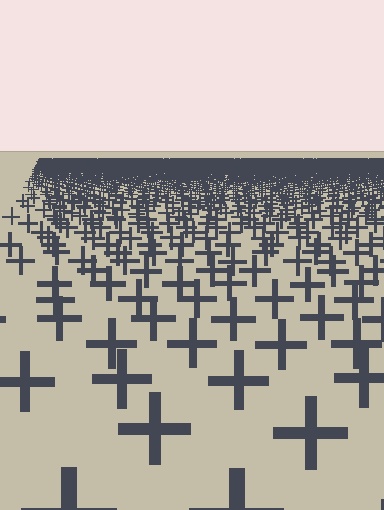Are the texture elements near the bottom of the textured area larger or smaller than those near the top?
Larger. Near the bottom, elements are closer to the viewer and appear at a bigger on-screen size.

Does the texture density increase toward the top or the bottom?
Density increases toward the top.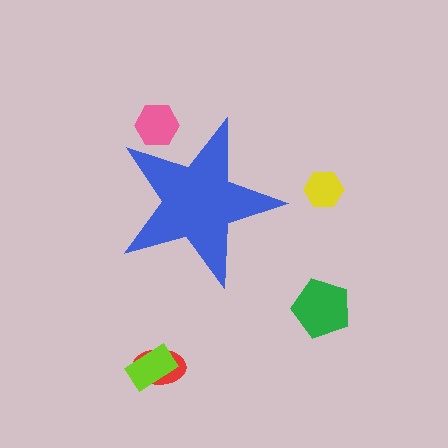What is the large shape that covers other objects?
A blue star.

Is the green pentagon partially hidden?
No, the green pentagon is fully visible.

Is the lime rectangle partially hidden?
No, the lime rectangle is fully visible.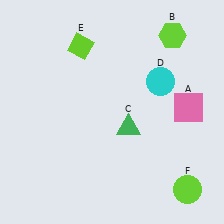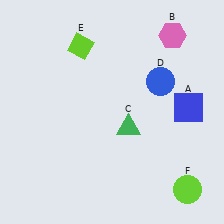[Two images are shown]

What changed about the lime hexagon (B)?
In Image 1, B is lime. In Image 2, it changed to pink.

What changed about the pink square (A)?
In Image 1, A is pink. In Image 2, it changed to blue.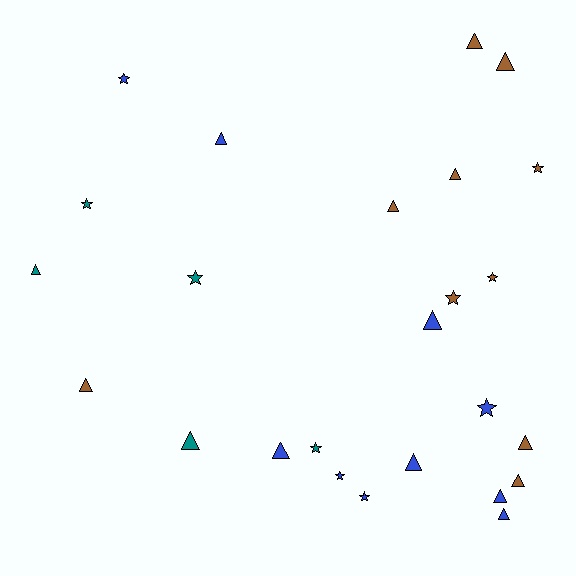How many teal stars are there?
There are 3 teal stars.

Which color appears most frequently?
Blue, with 10 objects.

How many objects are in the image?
There are 25 objects.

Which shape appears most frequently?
Triangle, with 15 objects.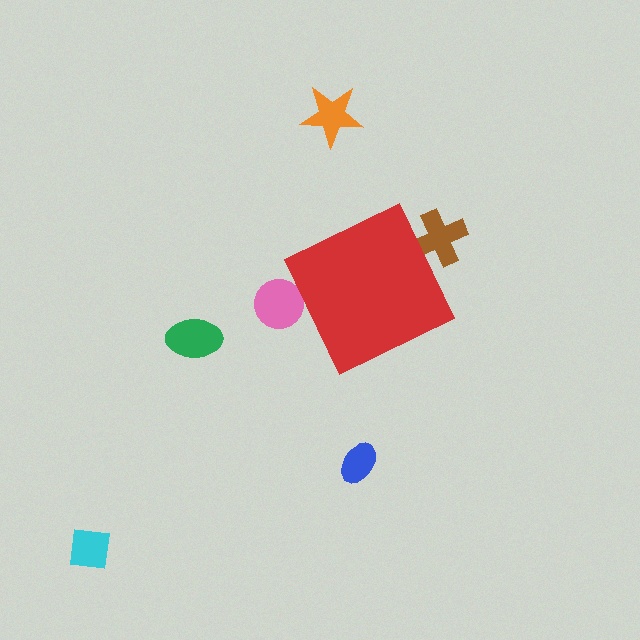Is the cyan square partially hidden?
No, the cyan square is fully visible.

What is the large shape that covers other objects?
A red diamond.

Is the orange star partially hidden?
No, the orange star is fully visible.